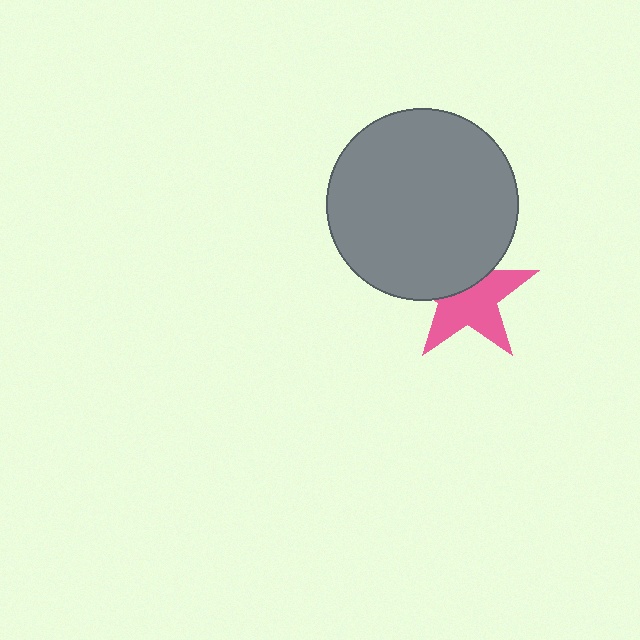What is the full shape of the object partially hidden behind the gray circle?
The partially hidden object is a pink star.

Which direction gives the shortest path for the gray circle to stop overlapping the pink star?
Moving up gives the shortest separation.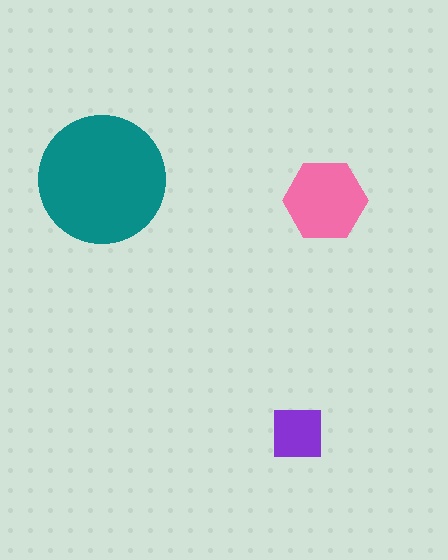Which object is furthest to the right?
The pink hexagon is rightmost.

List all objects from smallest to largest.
The purple square, the pink hexagon, the teal circle.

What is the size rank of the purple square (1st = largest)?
3rd.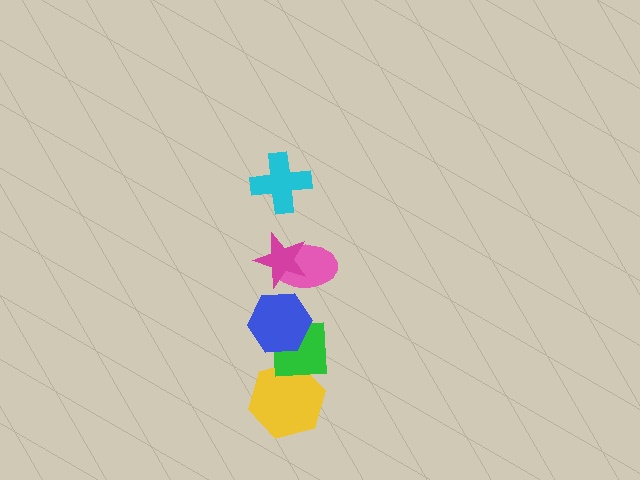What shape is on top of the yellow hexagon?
The green square is on top of the yellow hexagon.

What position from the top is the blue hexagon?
The blue hexagon is 4th from the top.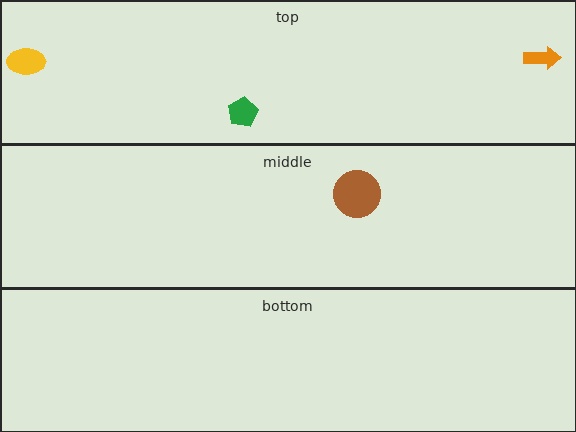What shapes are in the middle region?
The brown circle.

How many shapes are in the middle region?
1.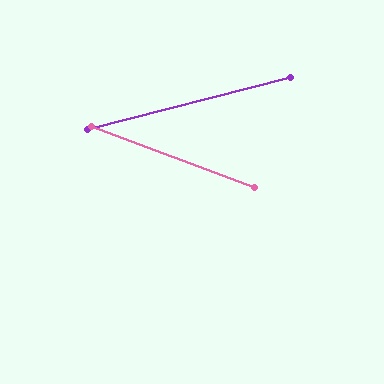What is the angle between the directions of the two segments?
Approximately 35 degrees.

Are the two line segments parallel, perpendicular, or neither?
Neither parallel nor perpendicular — they differ by about 35°.